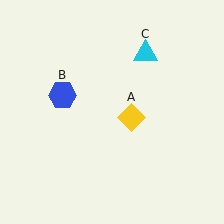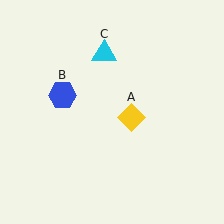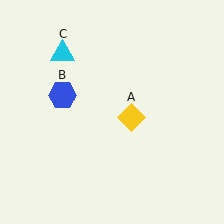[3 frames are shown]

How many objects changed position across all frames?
1 object changed position: cyan triangle (object C).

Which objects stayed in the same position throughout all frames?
Yellow diamond (object A) and blue hexagon (object B) remained stationary.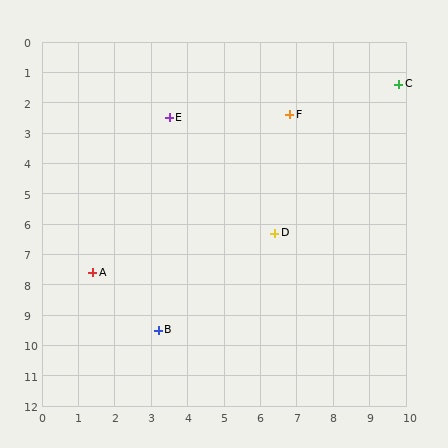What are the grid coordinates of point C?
Point C is at approximately (9.8, 1.4).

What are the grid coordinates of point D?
Point D is at approximately (6.4, 6.3).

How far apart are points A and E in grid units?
Points A and E are about 5.5 grid units apart.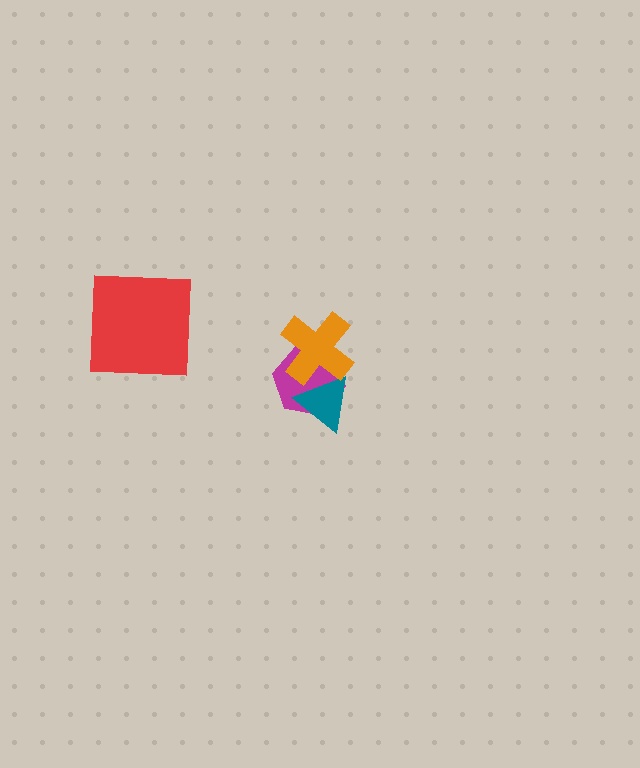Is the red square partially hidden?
No, no other shape covers it.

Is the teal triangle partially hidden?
Yes, it is partially covered by another shape.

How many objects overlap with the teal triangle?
2 objects overlap with the teal triangle.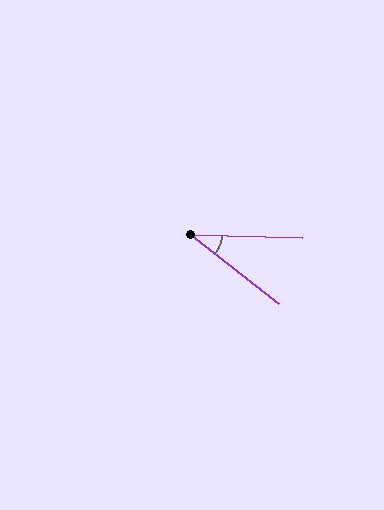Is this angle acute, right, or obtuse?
It is acute.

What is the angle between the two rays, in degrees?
Approximately 36 degrees.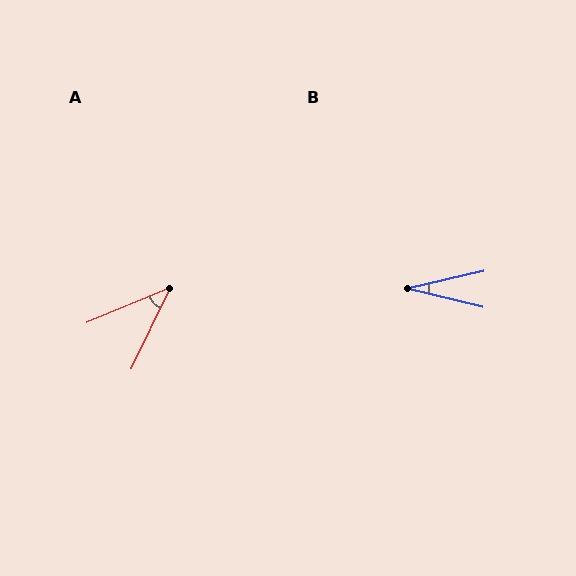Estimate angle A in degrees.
Approximately 42 degrees.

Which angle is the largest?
A, at approximately 42 degrees.